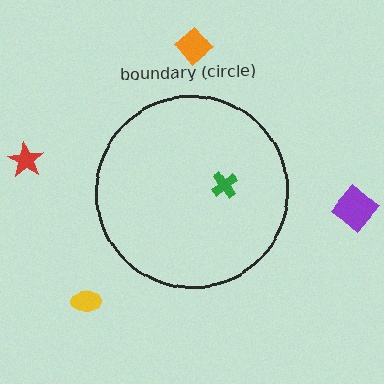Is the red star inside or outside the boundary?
Outside.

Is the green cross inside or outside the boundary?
Inside.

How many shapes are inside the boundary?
1 inside, 4 outside.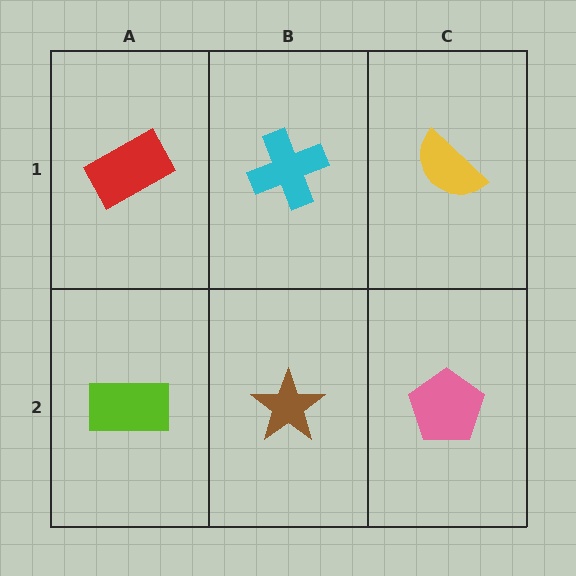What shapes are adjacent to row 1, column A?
A lime rectangle (row 2, column A), a cyan cross (row 1, column B).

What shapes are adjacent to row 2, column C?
A yellow semicircle (row 1, column C), a brown star (row 2, column B).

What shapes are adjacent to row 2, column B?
A cyan cross (row 1, column B), a lime rectangle (row 2, column A), a pink pentagon (row 2, column C).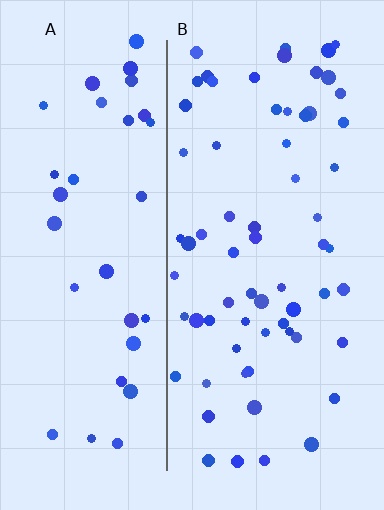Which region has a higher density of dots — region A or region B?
B (the right).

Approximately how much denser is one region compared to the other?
Approximately 1.8× — region B over region A.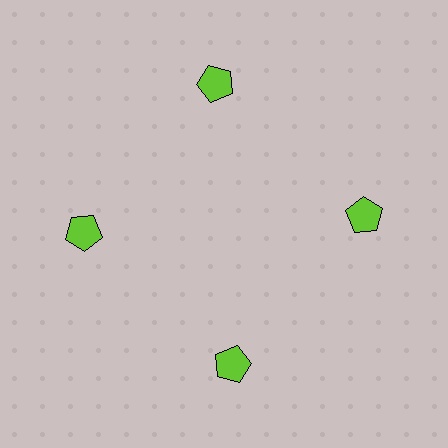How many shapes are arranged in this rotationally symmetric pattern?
There are 4 shapes, arranged in 4 groups of 1.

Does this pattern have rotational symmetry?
Yes, this pattern has 4-fold rotational symmetry. It looks the same after rotating 90 degrees around the center.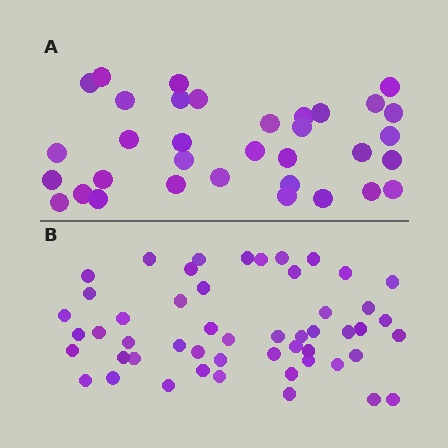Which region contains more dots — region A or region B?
Region B (the bottom region) has more dots.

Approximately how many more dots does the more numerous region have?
Region B has approximately 15 more dots than region A.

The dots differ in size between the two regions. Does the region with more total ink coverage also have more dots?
No. Region A has more total ink coverage because its dots are larger, but region B actually contains more individual dots. Total area can be misleading — the number of items is what matters here.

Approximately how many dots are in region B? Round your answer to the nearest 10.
About 50 dots. (The exact count is 51, which rounds to 50.)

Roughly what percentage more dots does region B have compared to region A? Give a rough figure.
About 50% more.